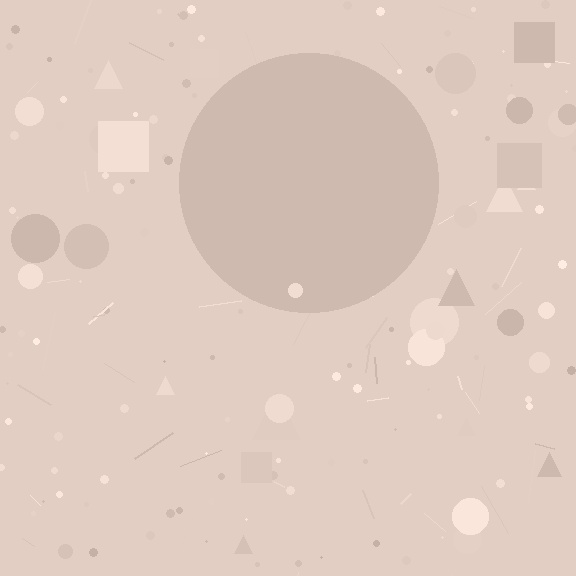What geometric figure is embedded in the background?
A circle is embedded in the background.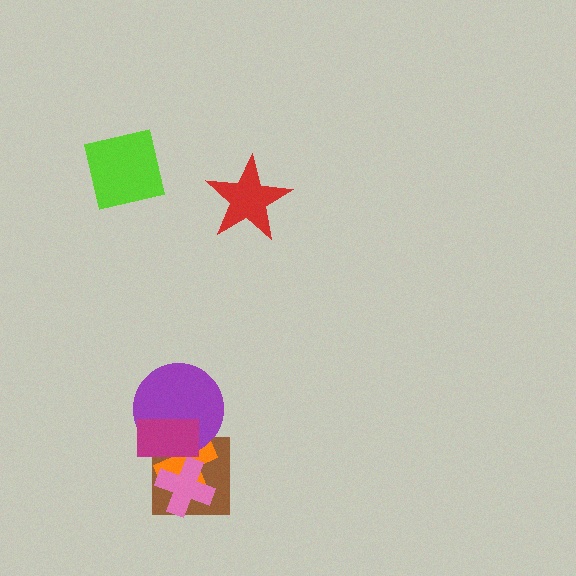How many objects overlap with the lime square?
0 objects overlap with the lime square.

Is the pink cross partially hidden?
Yes, it is partially covered by another shape.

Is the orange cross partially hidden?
Yes, it is partially covered by another shape.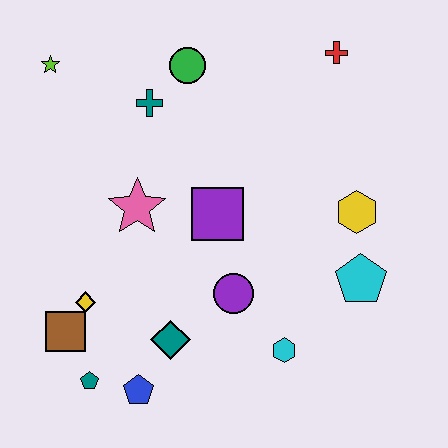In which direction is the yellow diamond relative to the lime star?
The yellow diamond is below the lime star.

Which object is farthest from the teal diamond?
The red cross is farthest from the teal diamond.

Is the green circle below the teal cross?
No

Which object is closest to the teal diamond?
The blue pentagon is closest to the teal diamond.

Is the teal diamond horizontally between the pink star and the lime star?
No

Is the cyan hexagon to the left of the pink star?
No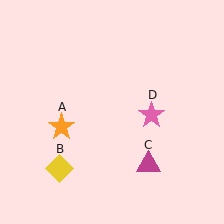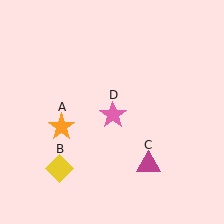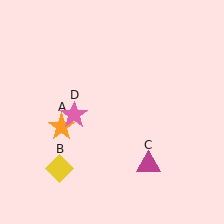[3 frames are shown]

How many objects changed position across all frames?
1 object changed position: pink star (object D).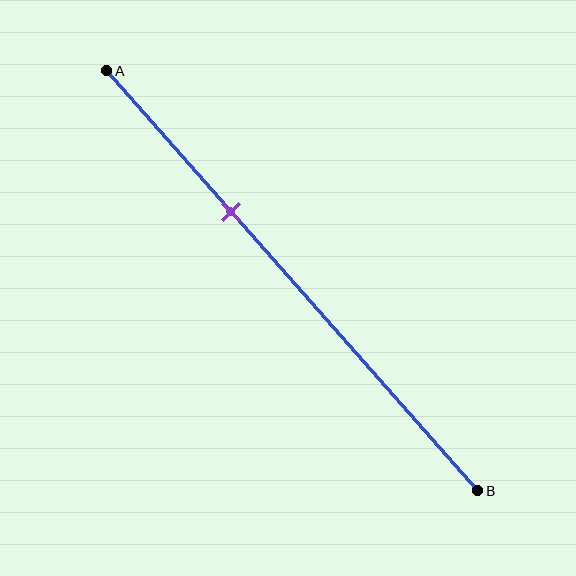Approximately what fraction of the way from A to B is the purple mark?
The purple mark is approximately 35% of the way from A to B.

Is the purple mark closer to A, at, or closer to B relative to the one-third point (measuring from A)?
The purple mark is approximately at the one-third point of segment AB.